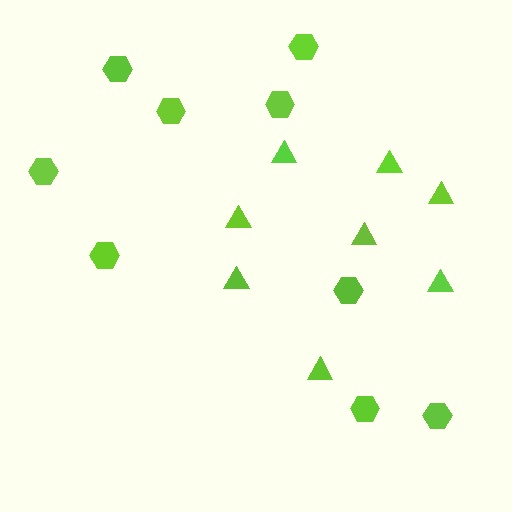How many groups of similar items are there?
There are 2 groups: one group of triangles (8) and one group of hexagons (9).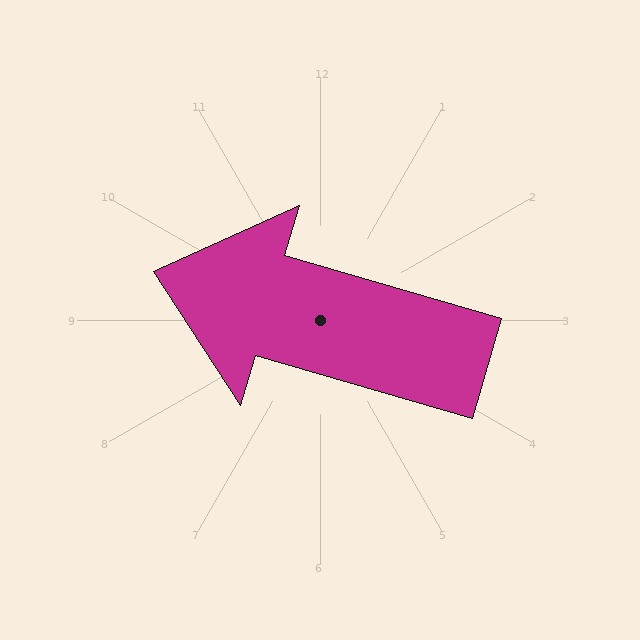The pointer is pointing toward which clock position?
Roughly 10 o'clock.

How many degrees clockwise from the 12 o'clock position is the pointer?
Approximately 286 degrees.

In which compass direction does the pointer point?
West.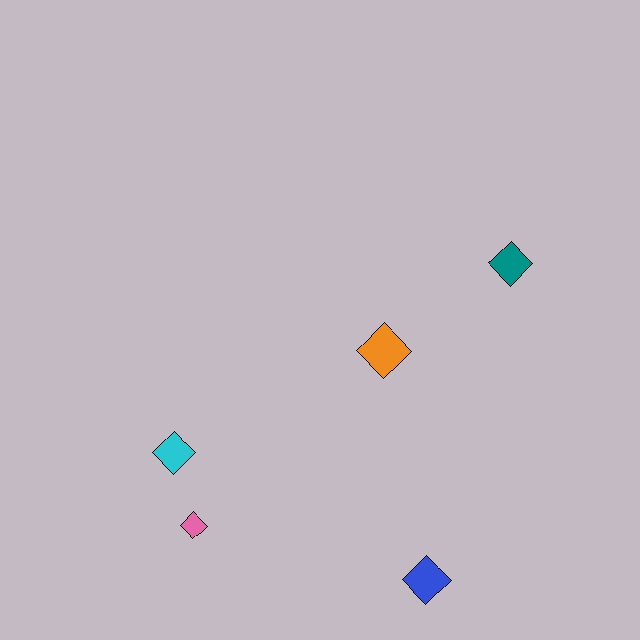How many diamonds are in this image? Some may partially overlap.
There are 5 diamonds.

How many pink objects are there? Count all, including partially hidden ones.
There is 1 pink object.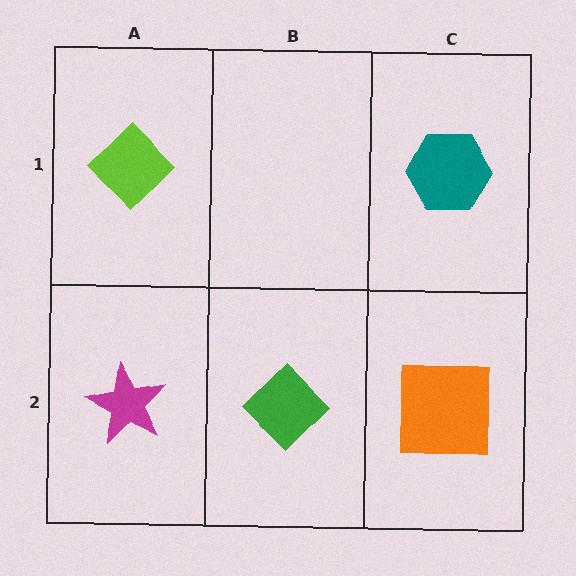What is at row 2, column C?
An orange square.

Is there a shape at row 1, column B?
No, that cell is empty.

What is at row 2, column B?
A green diamond.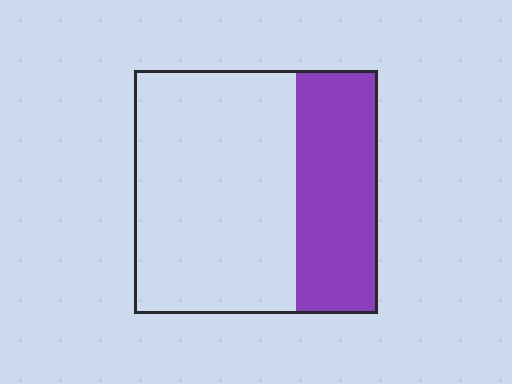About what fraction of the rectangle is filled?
About one third (1/3).